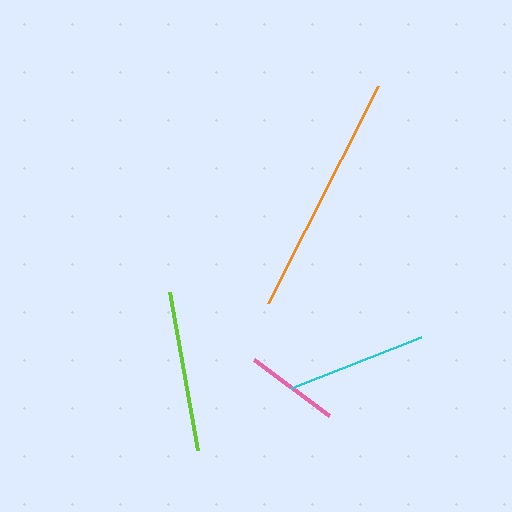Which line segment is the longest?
The orange line is the longest at approximately 244 pixels.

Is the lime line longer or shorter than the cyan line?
The lime line is longer than the cyan line.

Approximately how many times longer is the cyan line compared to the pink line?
The cyan line is approximately 1.5 times the length of the pink line.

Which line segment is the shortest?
The pink line is the shortest at approximately 94 pixels.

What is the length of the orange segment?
The orange segment is approximately 244 pixels long.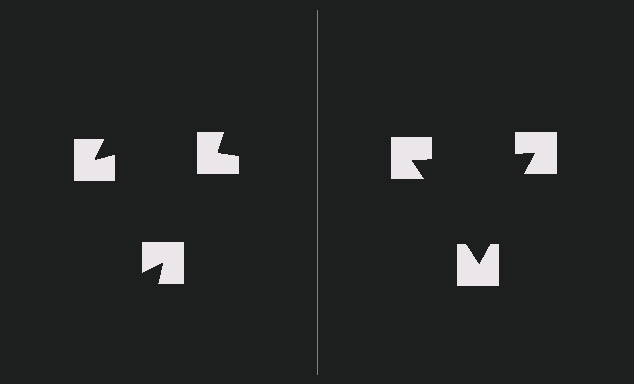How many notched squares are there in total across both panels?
6 — 3 on each side.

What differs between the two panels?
The notched squares are positioned identically on both sides; only the wedge orientations differ. On the right they align to a triangle; on the left they are misaligned.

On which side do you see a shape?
An illusory triangle appears on the right side. On the left side the wedge cuts are rotated, so no coherent shape forms.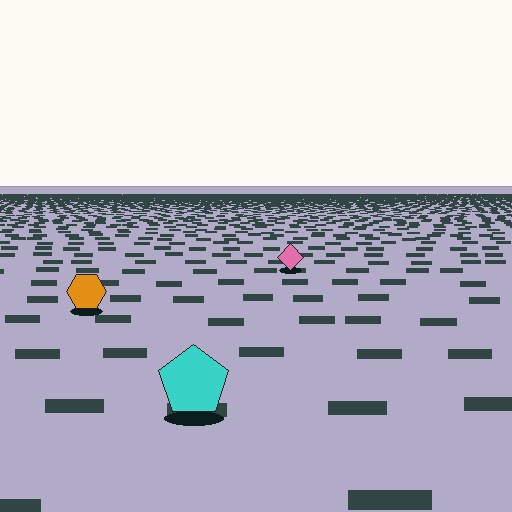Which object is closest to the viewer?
The cyan pentagon is closest. The texture marks near it are larger and more spread out.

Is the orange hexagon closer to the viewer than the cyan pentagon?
No. The cyan pentagon is closer — you can tell from the texture gradient: the ground texture is coarser near it.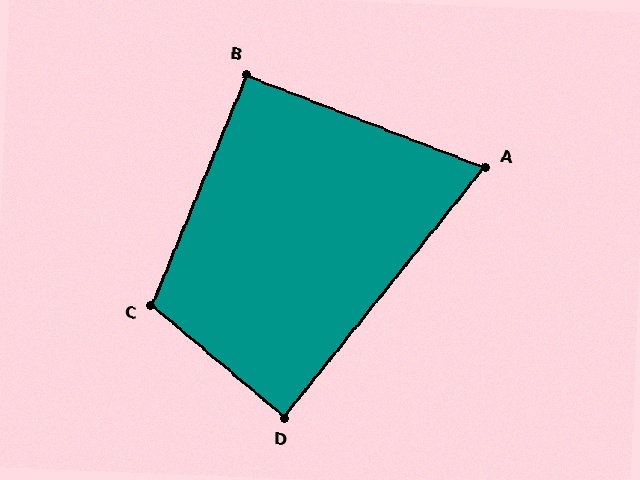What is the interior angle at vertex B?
Approximately 91 degrees (approximately right).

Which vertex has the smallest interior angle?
A, at approximately 72 degrees.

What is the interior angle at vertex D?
Approximately 89 degrees (approximately right).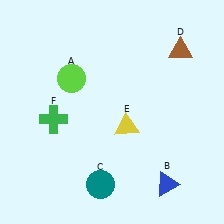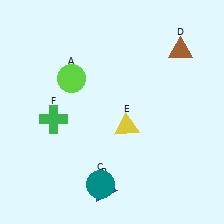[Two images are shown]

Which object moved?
The blue triangle (B) moved left.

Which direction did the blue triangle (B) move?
The blue triangle (B) moved left.